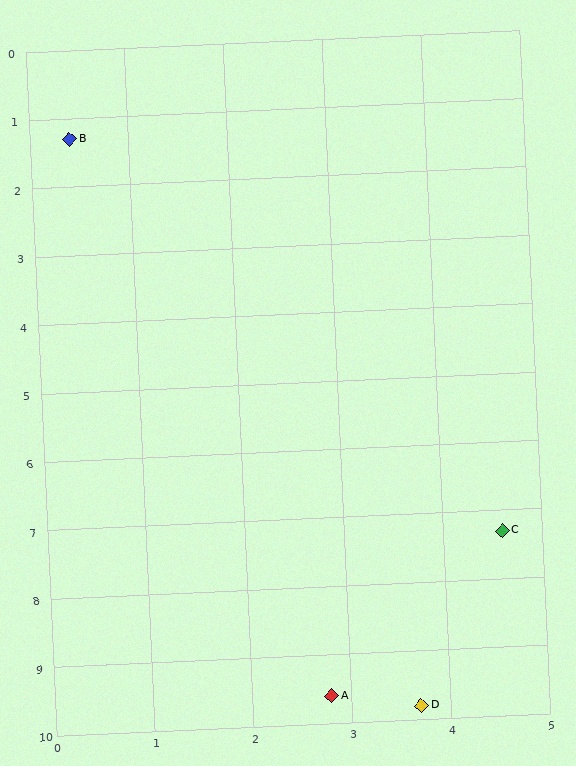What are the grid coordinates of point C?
Point C is at approximately (4.6, 7.3).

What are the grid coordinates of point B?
Point B is at approximately (0.4, 1.3).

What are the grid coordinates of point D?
Point D is at approximately (3.7, 9.8).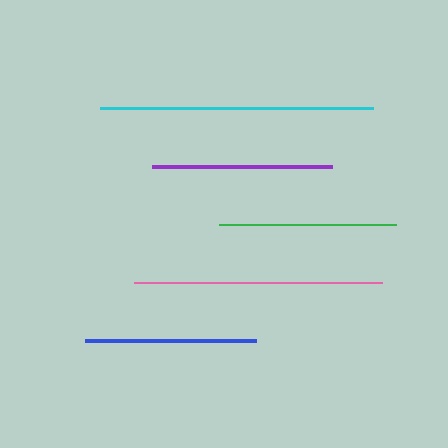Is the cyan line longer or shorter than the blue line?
The cyan line is longer than the blue line.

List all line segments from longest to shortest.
From longest to shortest: cyan, pink, purple, green, blue.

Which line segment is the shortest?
The blue line is the shortest at approximately 172 pixels.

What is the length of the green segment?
The green segment is approximately 177 pixels long.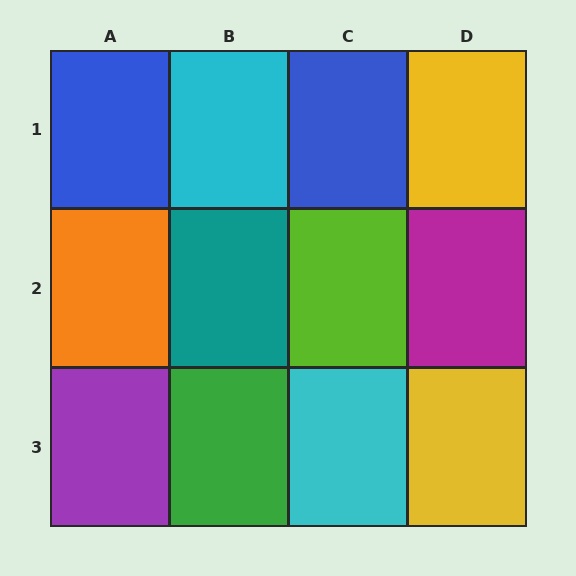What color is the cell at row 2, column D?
Magenta.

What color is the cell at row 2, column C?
Lime.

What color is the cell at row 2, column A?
Orange.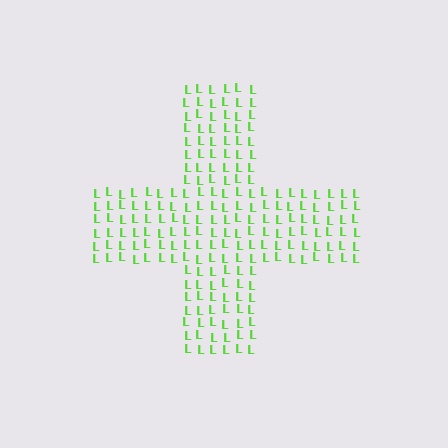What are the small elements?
The small elements are letter L's.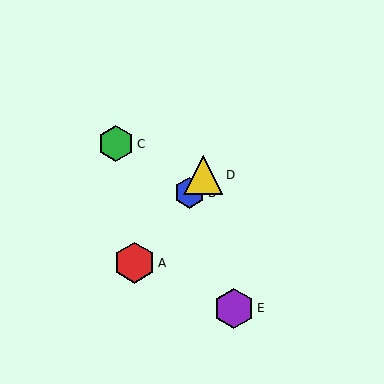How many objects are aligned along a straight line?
3 objects (A, B, D) are aligned along a straight line.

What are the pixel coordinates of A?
Object A is at (135, 263).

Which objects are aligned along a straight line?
Objects A, B, D are aligned along a straight line.